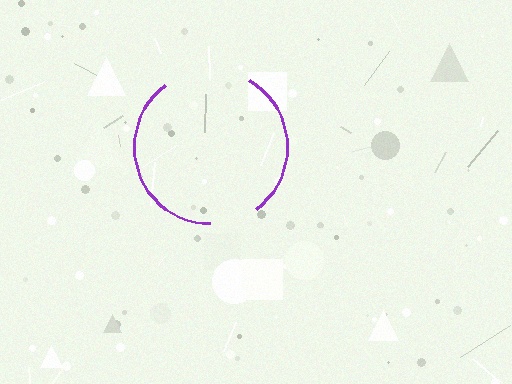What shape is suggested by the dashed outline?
The dashed outline suggests a circle.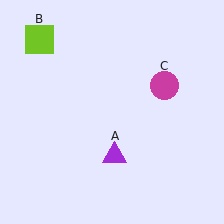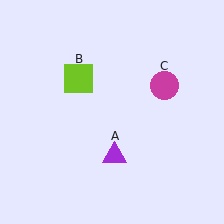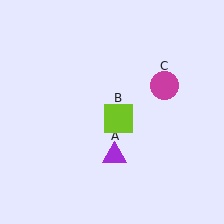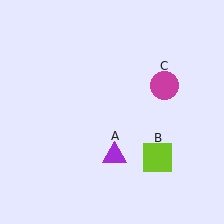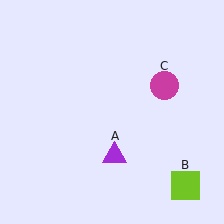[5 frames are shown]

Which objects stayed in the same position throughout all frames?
Purple triangle (object A) and magenta circle (object C) remained stationary.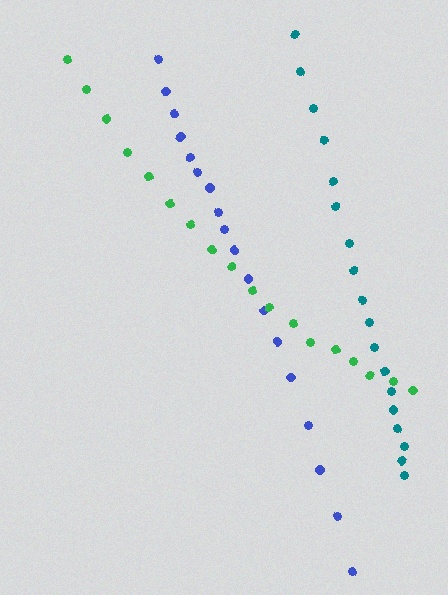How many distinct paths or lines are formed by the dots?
There are 3 distinct paths.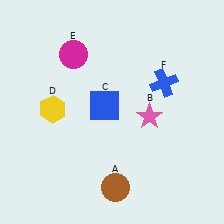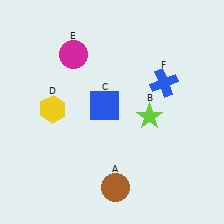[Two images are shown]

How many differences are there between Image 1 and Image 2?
There is 1 difference between the two images.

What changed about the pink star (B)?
In Image 1, B is pink. In Image 2, it changed to lime.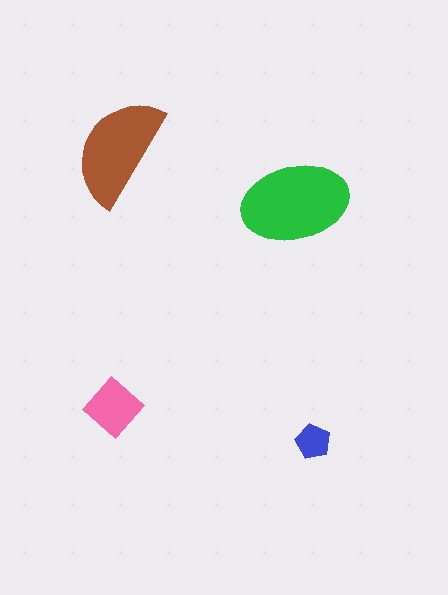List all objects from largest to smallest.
The green ellipse, the brown semicircle, the pink diamond, the blue pentagon.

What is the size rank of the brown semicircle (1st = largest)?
2nd.